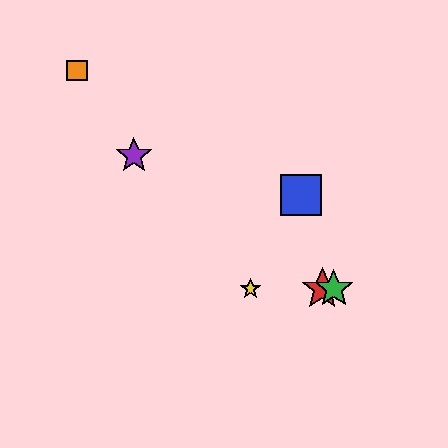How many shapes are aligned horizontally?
3 shapes (the red star, the green star, the yellow star) are aligned horizontally.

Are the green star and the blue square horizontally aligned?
No, the green star is at y≈289 and the blue square is at y≈195.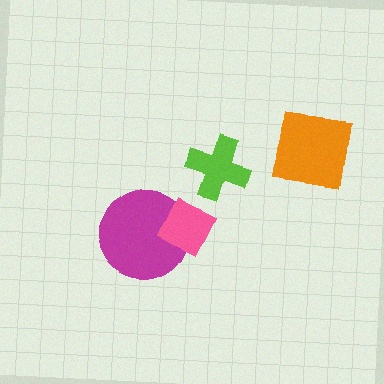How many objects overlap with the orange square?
0 objects overlap with the orange square.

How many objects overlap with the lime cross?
0 objects overlap with the lime cross.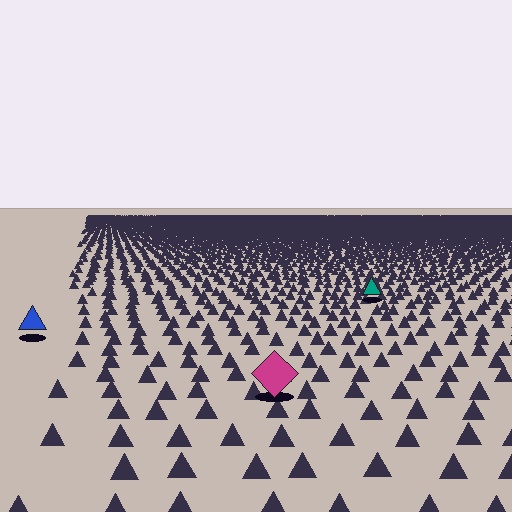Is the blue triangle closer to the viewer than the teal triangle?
Yes. The blue triangle is closer — you can tell from the texture gradient: the ground texture is coarser near it.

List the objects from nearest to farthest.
From nearest to farthest: the magenta diamond, the blue triangle, the teal triangle.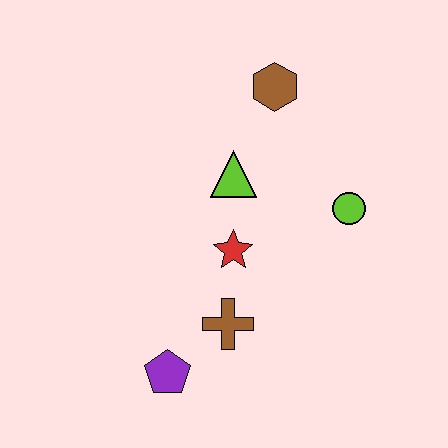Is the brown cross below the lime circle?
Yes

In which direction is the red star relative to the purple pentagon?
The red star is above the purple pentagon.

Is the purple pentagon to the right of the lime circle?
No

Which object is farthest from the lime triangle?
The purple pentagon is farthest from the lime triangle.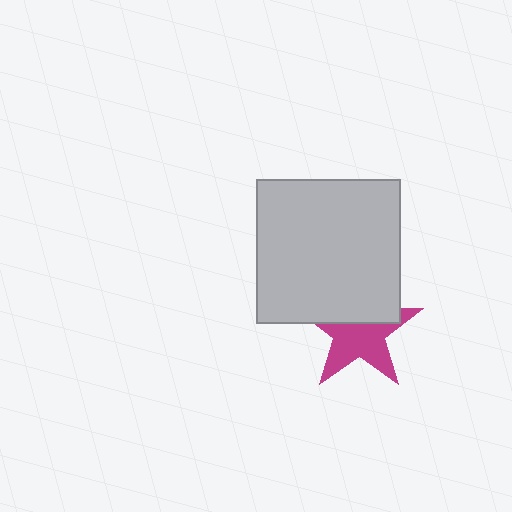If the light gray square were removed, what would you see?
You would see the complete magenta star.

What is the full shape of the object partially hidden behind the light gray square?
The partially hidden object is a magenta star.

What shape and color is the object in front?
The object in front is a light gray square.